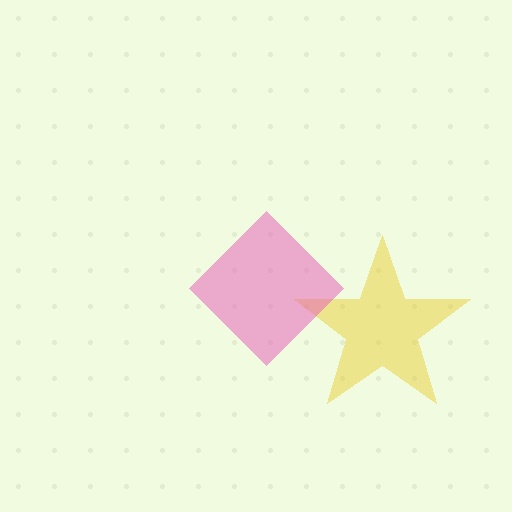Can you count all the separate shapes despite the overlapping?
Yes, there are 2 separate shapes.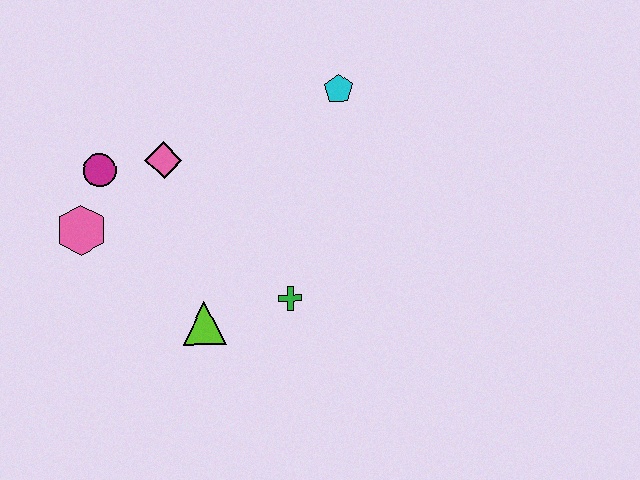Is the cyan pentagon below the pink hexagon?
No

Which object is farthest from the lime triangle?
The cyan pentagon is farthest from the lime triangle.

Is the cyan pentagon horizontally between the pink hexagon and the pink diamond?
No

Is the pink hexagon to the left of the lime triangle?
Yes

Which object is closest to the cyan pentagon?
The pink diamond is closest to the cyan pentagon.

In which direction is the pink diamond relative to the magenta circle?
The pink diamond is to the right of the magenta circle.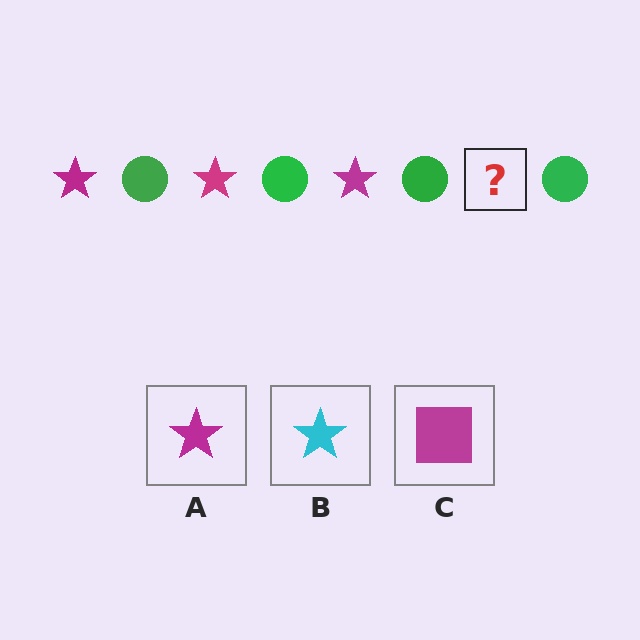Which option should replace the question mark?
Option A.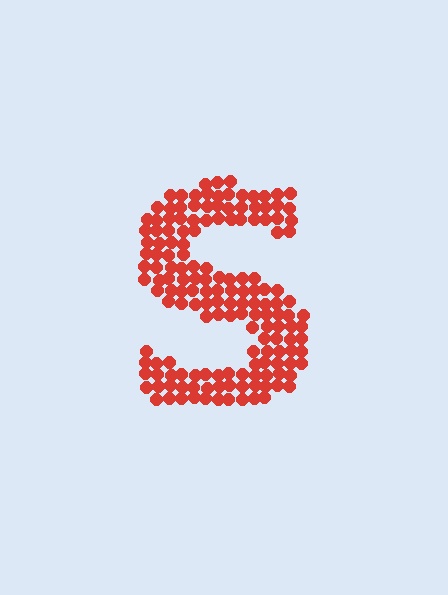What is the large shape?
The large shape is the letter S.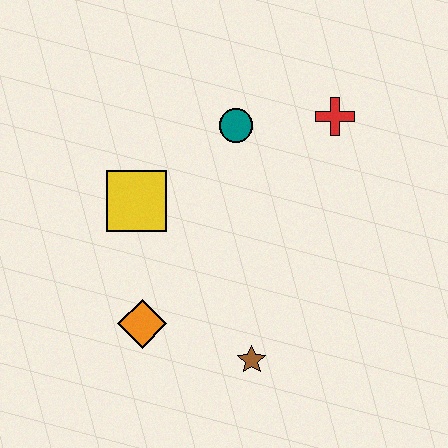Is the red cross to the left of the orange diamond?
No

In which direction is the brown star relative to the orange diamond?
The brown star is to the right of the orange diamond.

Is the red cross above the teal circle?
Yes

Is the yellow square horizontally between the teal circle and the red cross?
No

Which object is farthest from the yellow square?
The red cross is farthest from the yellow square.